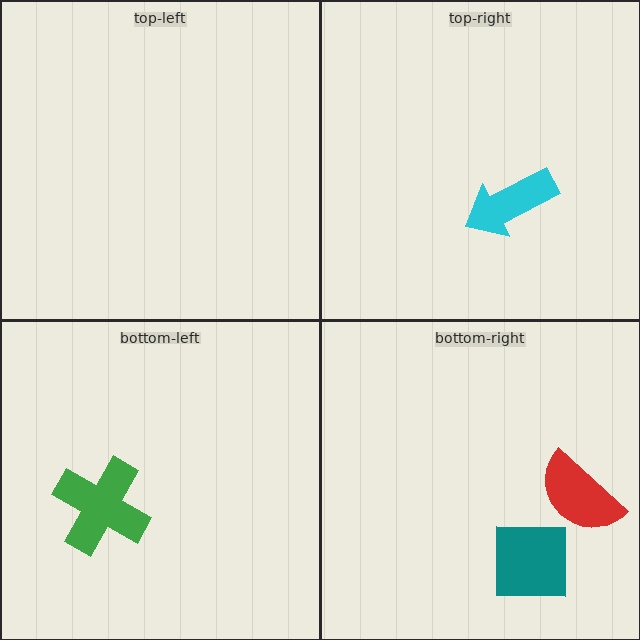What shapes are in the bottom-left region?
The green cross.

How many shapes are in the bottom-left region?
1.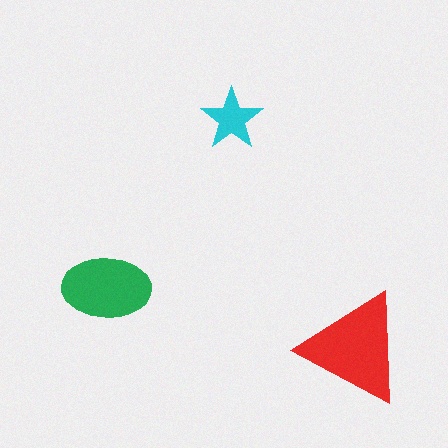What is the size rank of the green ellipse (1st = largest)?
2nd.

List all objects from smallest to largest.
The cyan star, the green ellipse, the red triangle.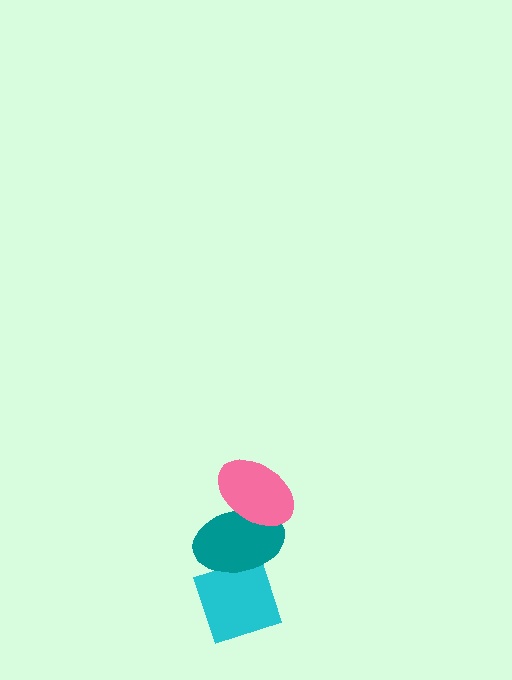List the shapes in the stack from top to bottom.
From top to bottom: the pink ellipse, the teal ellipse, the cyan diamond.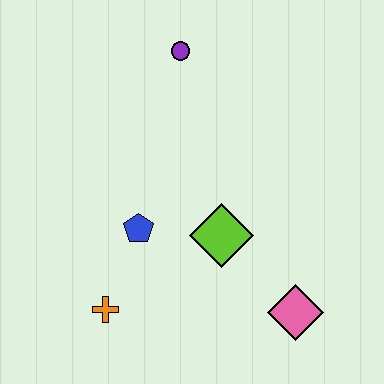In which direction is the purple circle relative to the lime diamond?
The purple circle is above the lime diamond.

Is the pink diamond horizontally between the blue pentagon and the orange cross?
No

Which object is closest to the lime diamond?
The blue pentagon is closest to the lime diamond.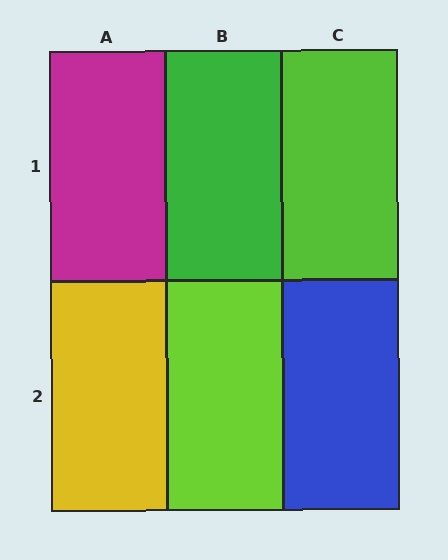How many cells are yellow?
1 cell is yellow.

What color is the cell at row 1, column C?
Lime.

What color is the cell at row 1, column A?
Magenta.